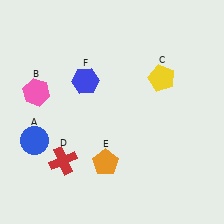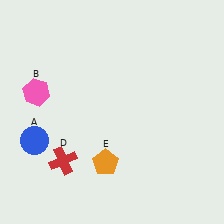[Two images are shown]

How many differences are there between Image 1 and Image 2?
There are 2 differences between the two images.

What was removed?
The yellow pentagon (C), the blue hexagon (F) were removed in Image 2.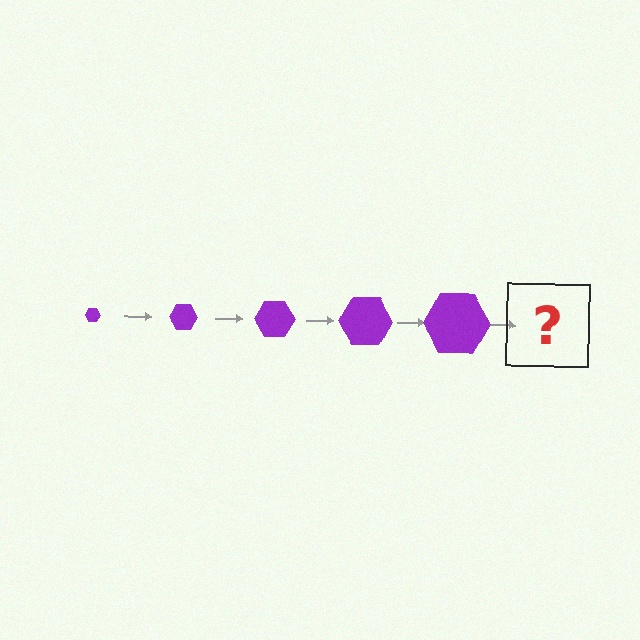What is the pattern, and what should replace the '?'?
The pattern is that the hexagon gets progressively larger each step. The '?' should be a purple hexagon, larger than the previous one.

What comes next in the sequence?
The next element should be a purple hexagon, larger than the previous one.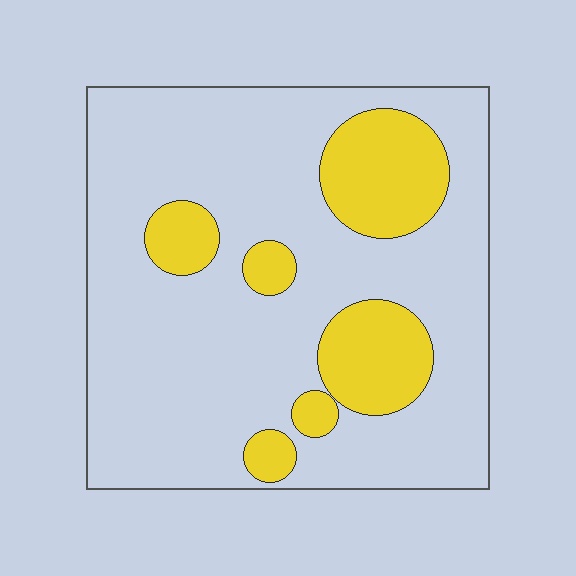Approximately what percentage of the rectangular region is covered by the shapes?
Approximately 20%.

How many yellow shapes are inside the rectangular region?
6.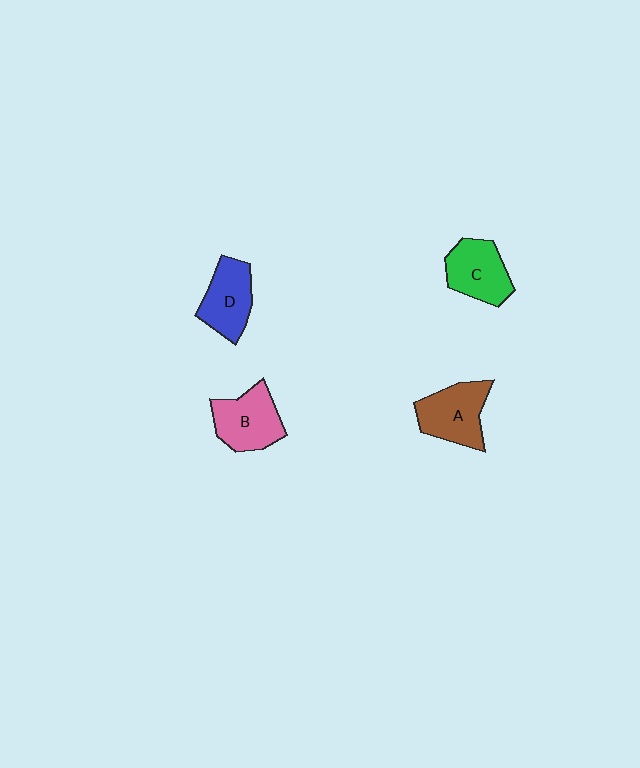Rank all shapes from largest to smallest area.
From largest to smallest: A (brown), B (pink), C (green), D (blue).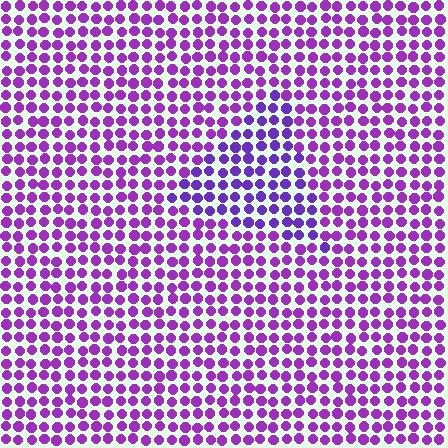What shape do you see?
I see a triangle.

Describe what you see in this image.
The image is filled with small purple elements in a uniform arrangement. A triangle-shaped region is visible where the elements are tinted to a slightly different hue, forming a subtle color boundary.